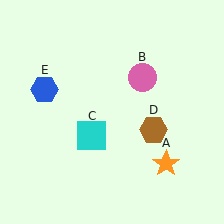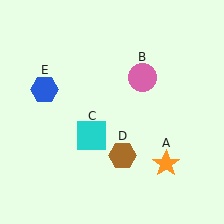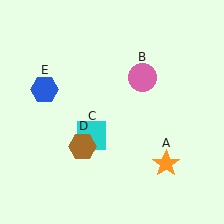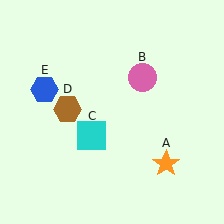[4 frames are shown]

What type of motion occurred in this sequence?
The brown hexagon (object D) rotated clockwise around the center of the scene.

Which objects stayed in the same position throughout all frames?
Orange star (object A) and pink circle (object B) and cyan square (object C) and blue hexagon (object E) remained stationary.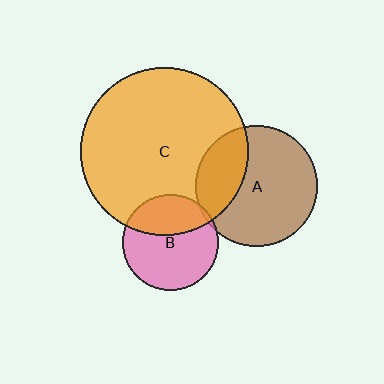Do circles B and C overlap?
Yes.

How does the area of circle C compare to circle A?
Approximately 1.9 times.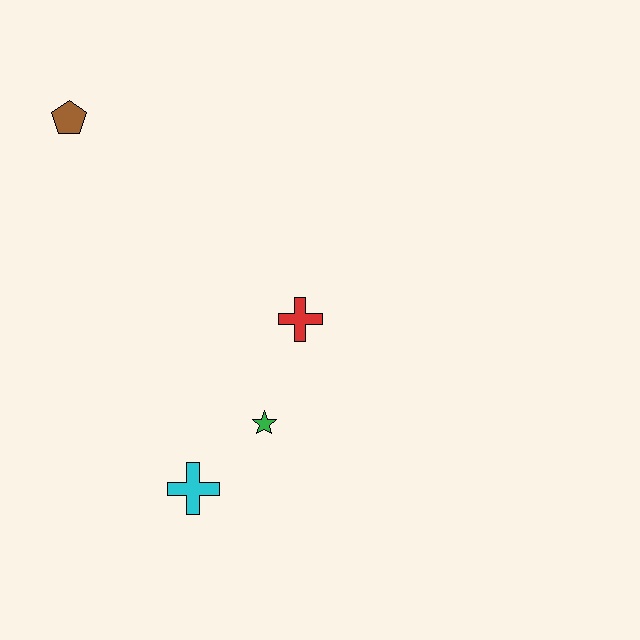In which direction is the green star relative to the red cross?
The green star is below the red cross.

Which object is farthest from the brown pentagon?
The cyan cross is farthest from the brown pentagon.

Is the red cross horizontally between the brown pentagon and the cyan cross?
No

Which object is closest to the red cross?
The green star is closest to the red cross.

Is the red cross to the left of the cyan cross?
No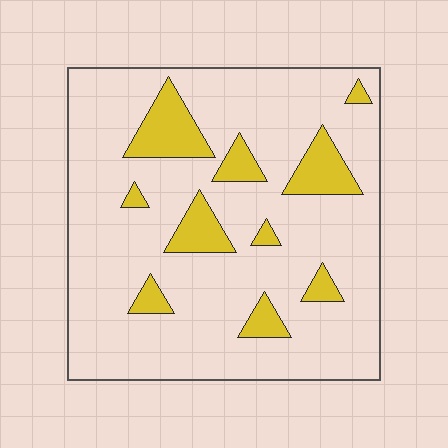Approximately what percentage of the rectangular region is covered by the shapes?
Approximately 15%.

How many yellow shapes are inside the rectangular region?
10.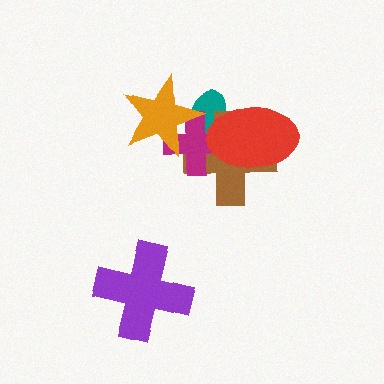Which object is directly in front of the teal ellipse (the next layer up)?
The brown cross is directly in front of the teal ellipse.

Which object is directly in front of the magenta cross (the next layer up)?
The red ellipse is directly in front of the magenta cross.